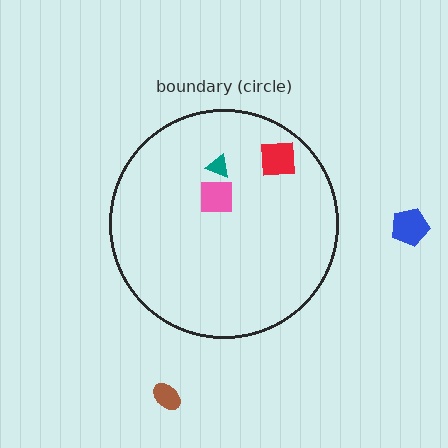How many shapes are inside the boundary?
3 inside, 2 outside.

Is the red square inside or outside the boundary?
Inside.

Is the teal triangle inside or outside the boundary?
Inside.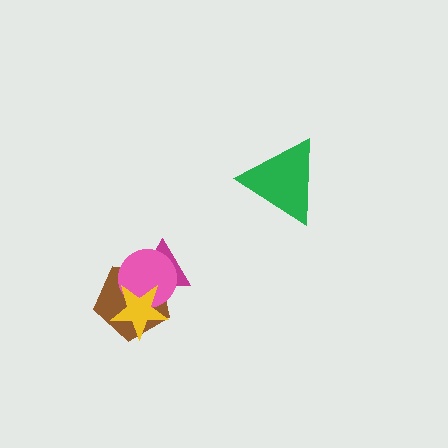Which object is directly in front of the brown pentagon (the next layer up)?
The pink circle is directly in front of the brown pentagon.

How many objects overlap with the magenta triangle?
3 objects overlap with the magenta triangle.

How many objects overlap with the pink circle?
3 objects overlap with the pink circle.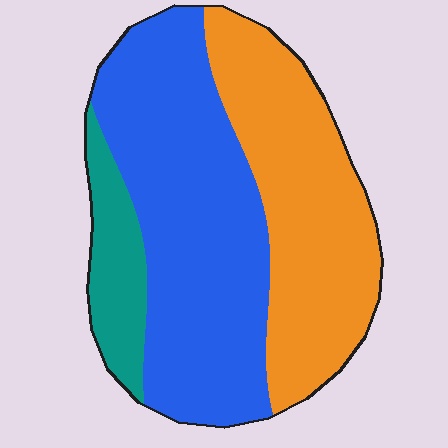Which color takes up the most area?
Blue, at roughly 50%.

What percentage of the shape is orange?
Orange takes up about three eighths (3/8) of the shape.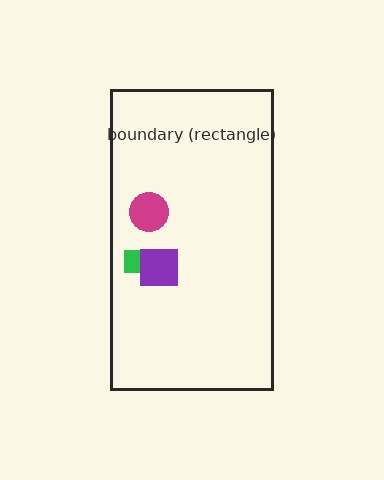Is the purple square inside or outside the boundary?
Inside.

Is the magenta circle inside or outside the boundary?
Inside.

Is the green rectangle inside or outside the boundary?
Inside.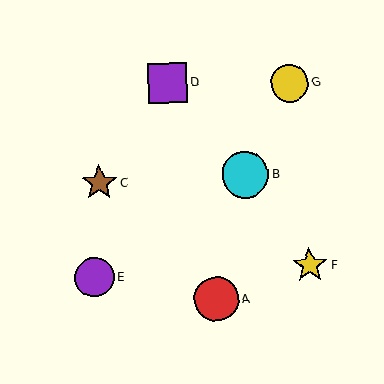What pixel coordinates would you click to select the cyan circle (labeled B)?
Click at (245, 175) to select the cyan circle B.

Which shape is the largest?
The cyan circle (labeled B) is the largest.